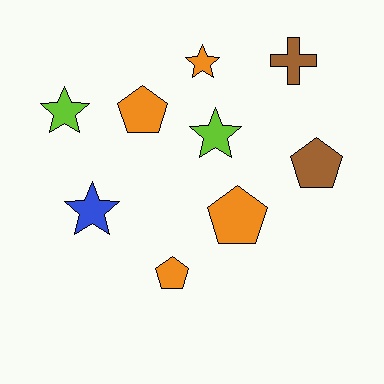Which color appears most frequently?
Orange, with 4 objects.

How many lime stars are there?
There are 2 lime stars.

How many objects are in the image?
There are 9 objects.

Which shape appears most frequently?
Star, with 4 objects.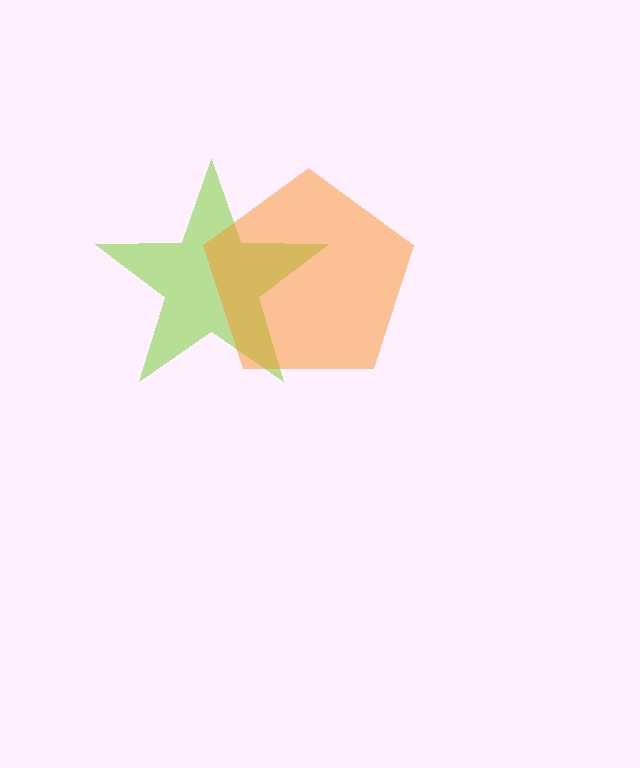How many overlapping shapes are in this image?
There are 2 overlapping shapes in the image.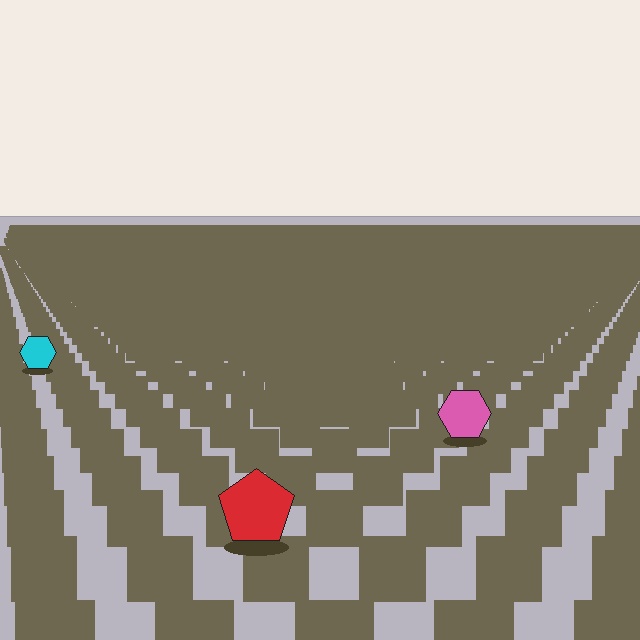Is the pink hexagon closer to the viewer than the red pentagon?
No. The red pentagon is closer — you can tell from the texture gradient: the ground texture is coarser near it.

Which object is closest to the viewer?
The red pentagon is closest. The texture marks near it are larger and more spread out.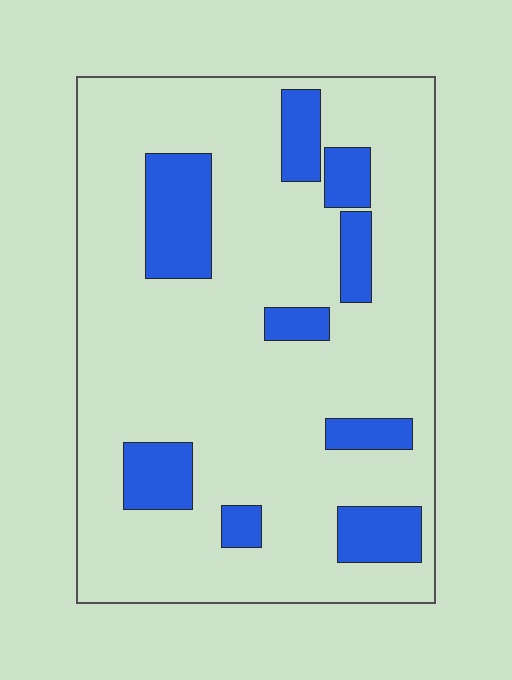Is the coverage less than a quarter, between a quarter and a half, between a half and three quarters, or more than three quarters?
Less than a quarter.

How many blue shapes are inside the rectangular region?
9.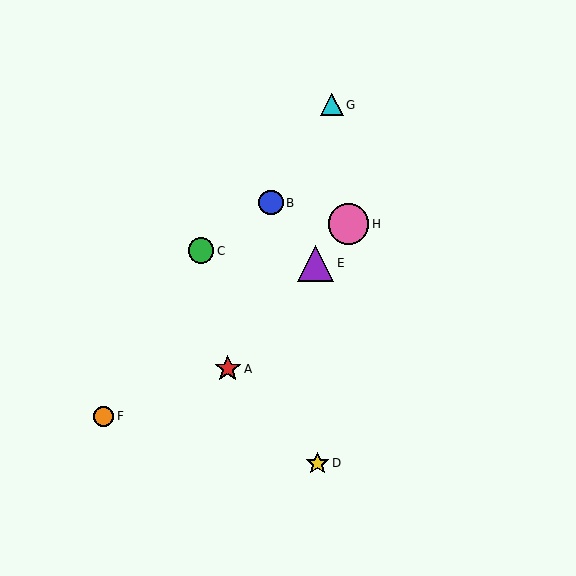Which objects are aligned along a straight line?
Objects A, E, H are aligned along a straight line.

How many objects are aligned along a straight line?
3 objects (A, E, H) are aligned along a straight line.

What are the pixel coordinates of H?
Object H is at (348, 224).